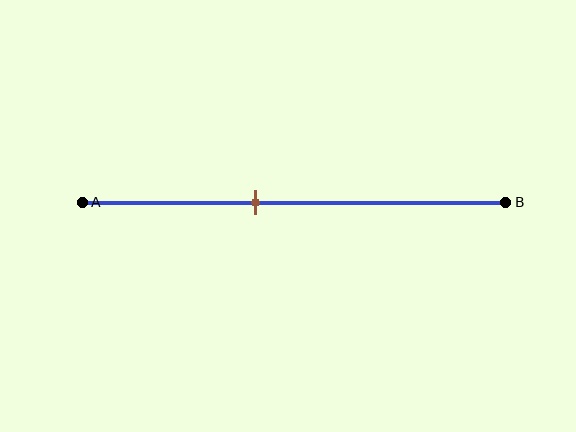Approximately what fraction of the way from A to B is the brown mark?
The brown mark is approximately 40% of the way from A to B.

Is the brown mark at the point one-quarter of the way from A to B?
No, the mark is at about 40% from A, not at the 25% one-quarter point.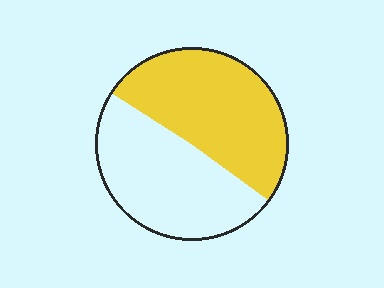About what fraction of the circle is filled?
About one half (1/2).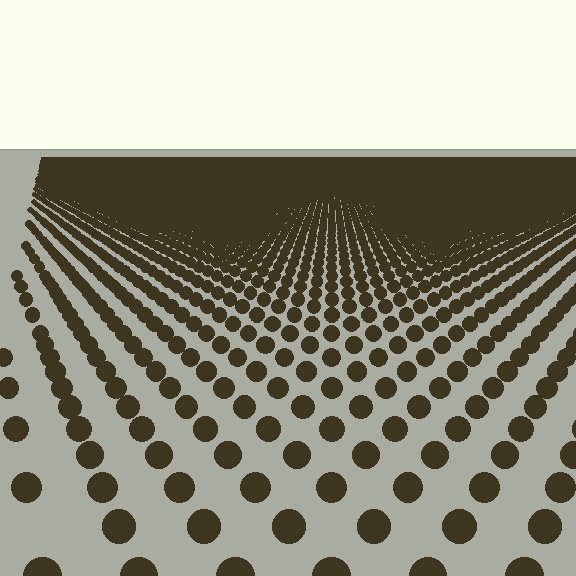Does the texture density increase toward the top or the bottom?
Density increases toward the top.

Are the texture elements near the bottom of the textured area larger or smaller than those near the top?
Larger. Near the bottom, elements are closer to the viewer and appear at a bigger on-screen size.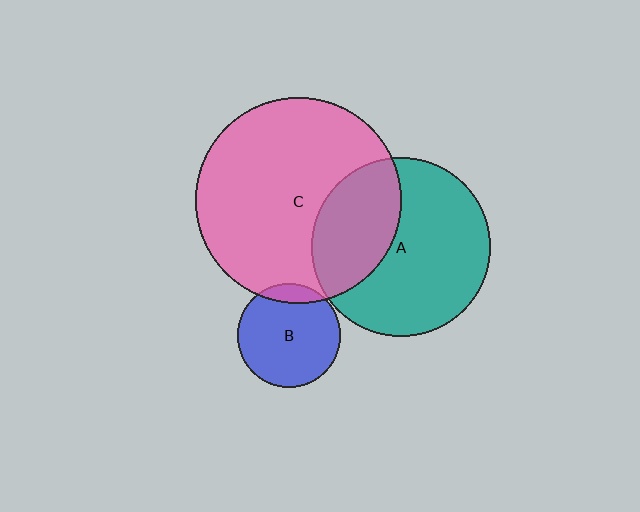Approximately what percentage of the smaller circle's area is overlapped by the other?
Approximately 35%.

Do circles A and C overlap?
Yes.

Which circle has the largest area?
Circle C (pink).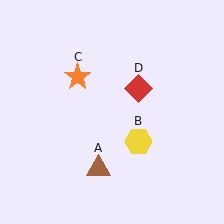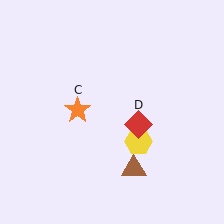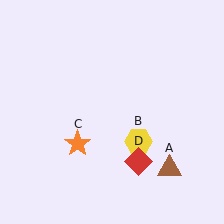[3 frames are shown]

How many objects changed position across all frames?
3 objects changed position: brown triangle (object A), orange star (object C), red diamond (object D).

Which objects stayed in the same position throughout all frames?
Yellow hexagon (object B) remained stationary.